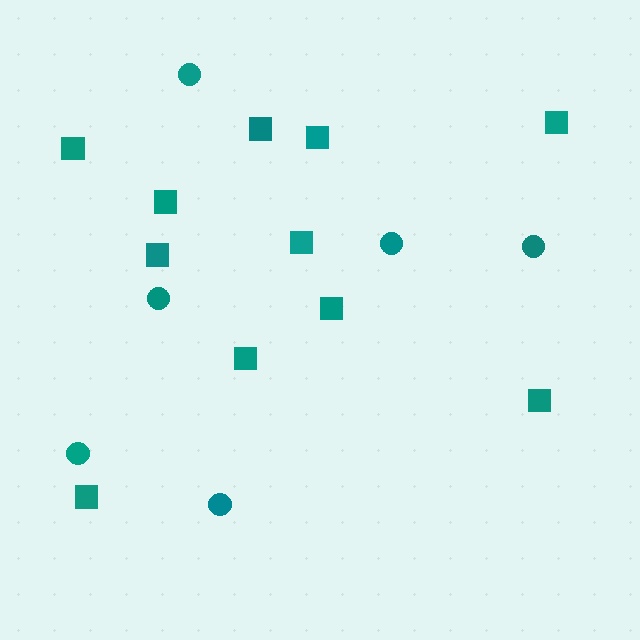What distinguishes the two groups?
There are 2 groups: one group of squares (11) and one group of circles (6).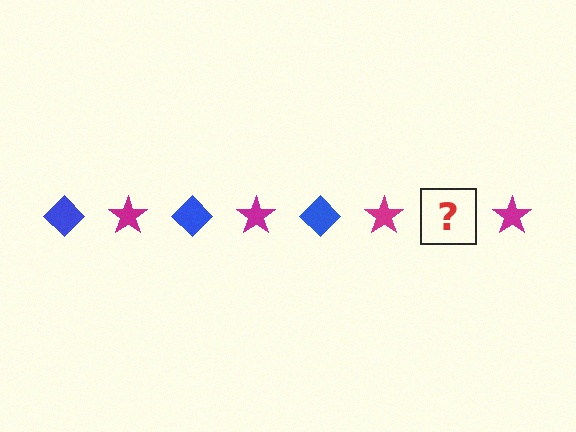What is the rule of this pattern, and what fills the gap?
The rule is that the pattern alternates between blue diamond and magenta star. The gap should be filled with a blue diamond.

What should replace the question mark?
The question mark should be replaced with a blue diamond.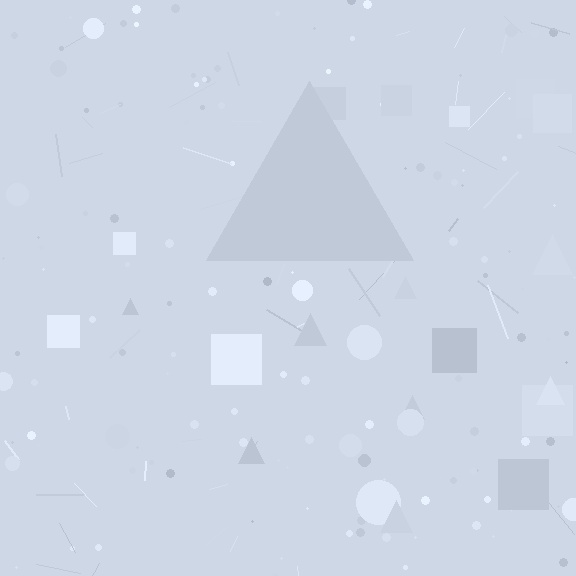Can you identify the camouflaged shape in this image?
The camouflaged shape is a triangle.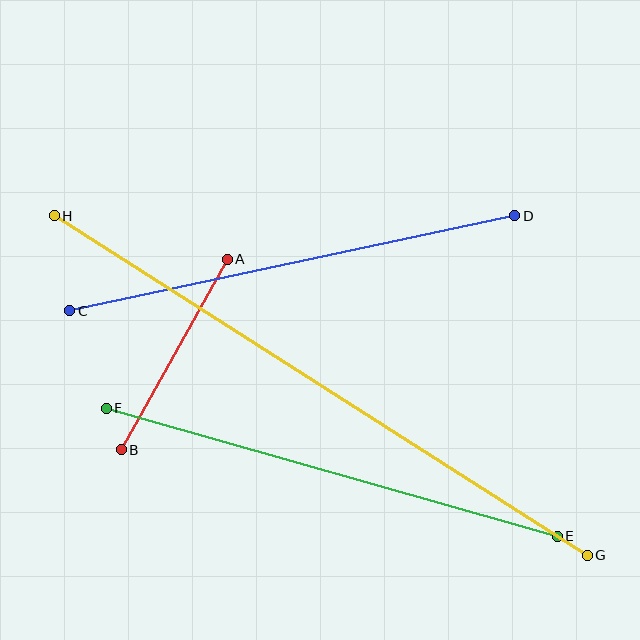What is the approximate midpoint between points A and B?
The midpoint is at approximately (174, 354) pixels.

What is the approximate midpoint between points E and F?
The midpoint is at approximately (332, 472) pixels.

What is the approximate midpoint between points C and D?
The midpoint is at approximately (292, 263) pixels.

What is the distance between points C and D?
The distance is approximately 455 pixels.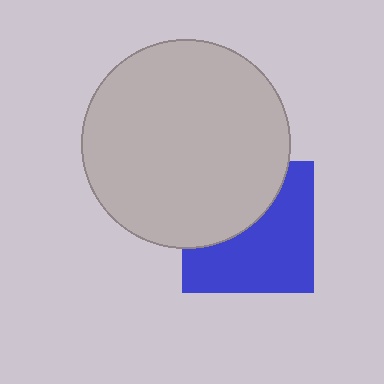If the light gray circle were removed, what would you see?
You would see the complete blue square.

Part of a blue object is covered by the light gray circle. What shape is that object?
It is a square.